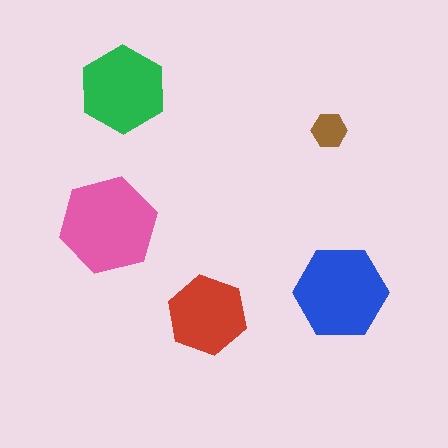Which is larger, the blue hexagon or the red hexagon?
The blue one.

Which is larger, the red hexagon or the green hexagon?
The green one.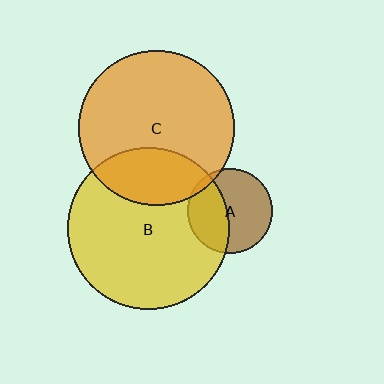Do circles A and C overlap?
Yes.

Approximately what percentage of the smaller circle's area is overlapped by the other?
Approximately 5%.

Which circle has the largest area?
Circle B (yellow).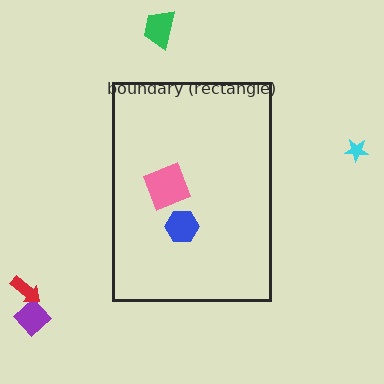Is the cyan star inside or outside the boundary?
Outside.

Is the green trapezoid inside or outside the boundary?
Outside.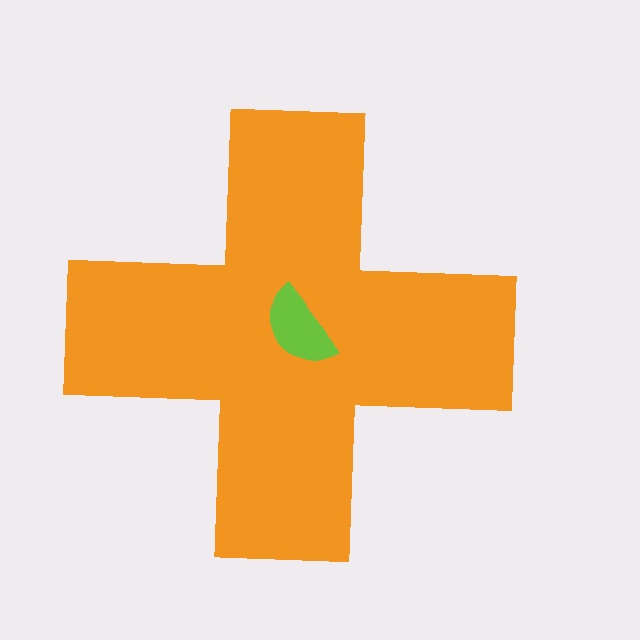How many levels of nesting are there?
2.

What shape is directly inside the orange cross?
The lime semicircle.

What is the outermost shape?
The orange cross.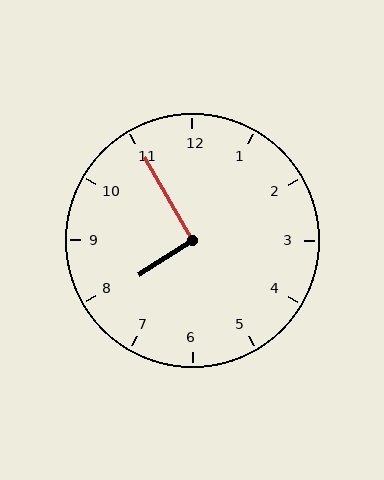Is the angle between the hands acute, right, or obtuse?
It is right.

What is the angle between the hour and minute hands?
Approximately 92 degrees.